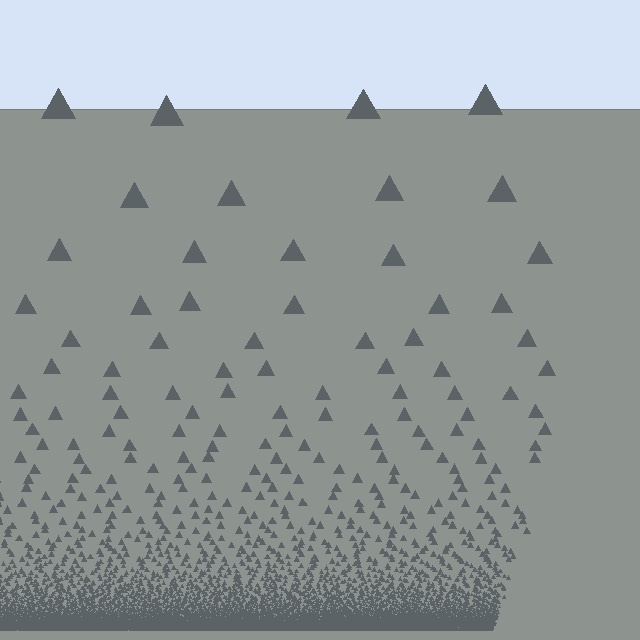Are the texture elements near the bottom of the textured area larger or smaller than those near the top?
Smaller. The gradient is inverted — elements near the bottom are smaller and denser.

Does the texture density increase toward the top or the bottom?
Density increases toward the bottom.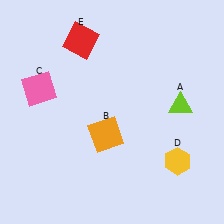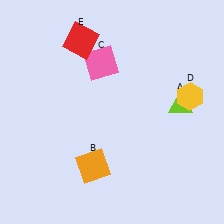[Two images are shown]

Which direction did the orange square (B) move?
The orange square (B) moved down.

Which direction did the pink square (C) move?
The pink square (C) moved right.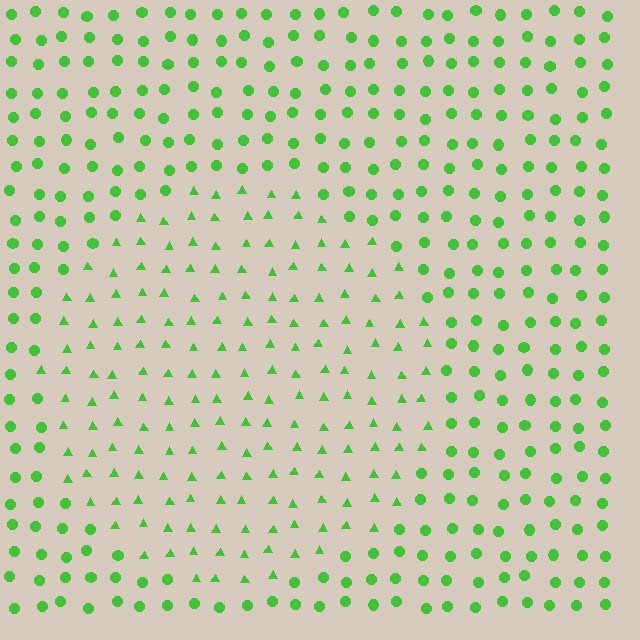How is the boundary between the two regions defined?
The boundary is defined by a change in element shape: triangles inside vs. circles outside. All elements share the same color and spacing.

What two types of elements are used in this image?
The image uses triangles inside the circle region and circles outside it.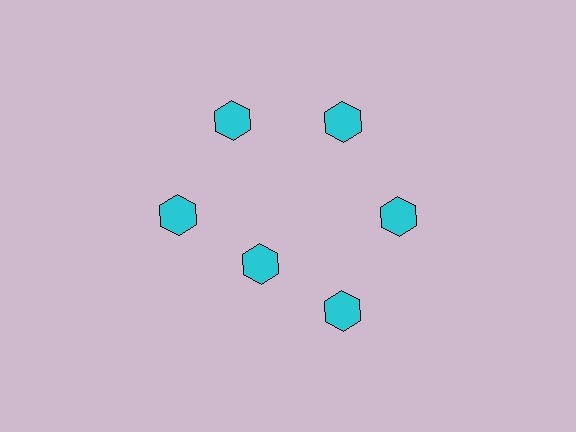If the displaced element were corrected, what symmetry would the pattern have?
It would have 6-fold rotational symmetry — the pattern would map onto itself every 60 degrees.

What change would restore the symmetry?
The symmetry would be restored by moving it outward, back onto the ring so that all 6 hexagons sit at equal angles and equal distance from the center.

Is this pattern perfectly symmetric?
No. The 6 cyan hexagons are arranged in a ring, but one element near the 7 o'clock position is pulled inward toward the center, breaking the 6-fold rotational symmetry.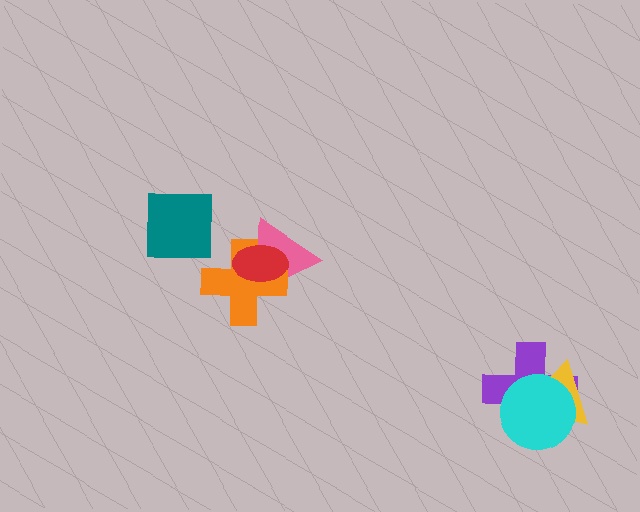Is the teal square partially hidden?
No, no other shape covers it.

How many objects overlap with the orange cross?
2 objects overlap with the orange cross.